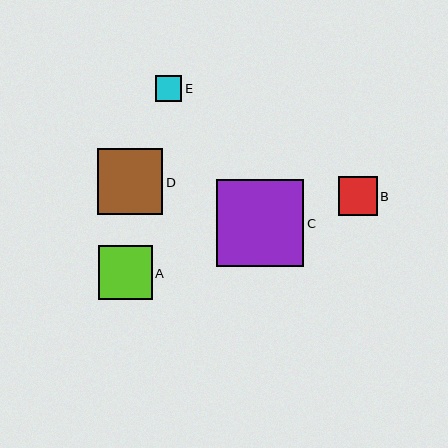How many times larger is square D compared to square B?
Square D is approximately 1.7 times the size of square B.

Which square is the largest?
Square C is the largest with a size of approximately 88 pixels.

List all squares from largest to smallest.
From largest to smallest: C, D, A, B, E.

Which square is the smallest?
Square E is the smallest with a size of approximately 26 pixels.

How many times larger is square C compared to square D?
Square C is approximately 1.3 times the size of square D.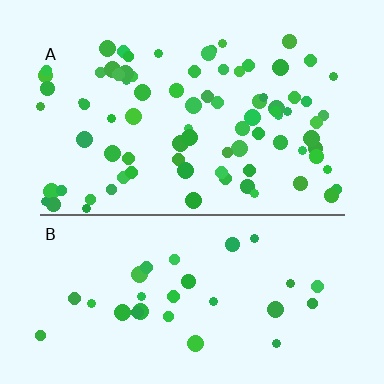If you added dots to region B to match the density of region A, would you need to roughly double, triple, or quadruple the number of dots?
Approximately triple.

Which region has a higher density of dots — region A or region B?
A (the top).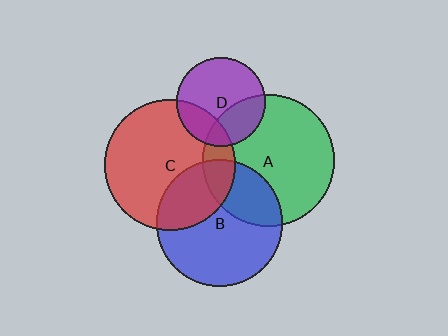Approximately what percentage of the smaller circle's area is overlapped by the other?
Approximately 25%.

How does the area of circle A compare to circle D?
Approximately 2.2 times.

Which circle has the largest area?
Circle A (green).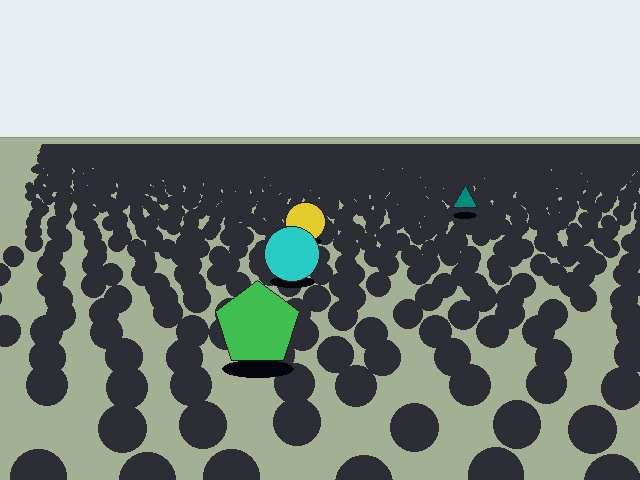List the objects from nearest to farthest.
From nearest to farthest: the green pentagon, the cyan circle, the yellow circle, the teal triangle.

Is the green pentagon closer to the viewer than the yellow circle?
Yes. The green pentagon is closer — you can tell from the texture gradient: the ground texture is coarser near it.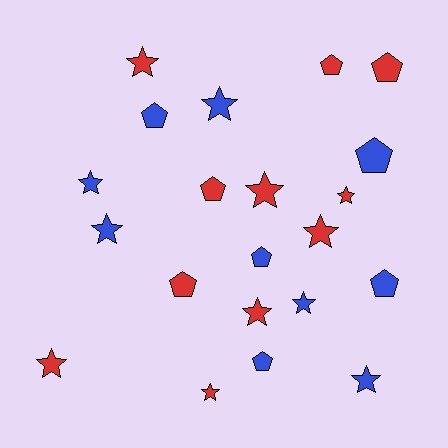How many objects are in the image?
There are 21 objects.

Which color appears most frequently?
Red, with 11 objects.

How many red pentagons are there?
There are 4 red pentagons.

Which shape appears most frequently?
Star, with 12 objects.